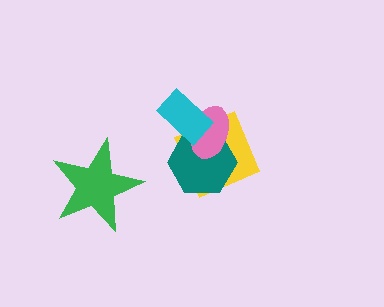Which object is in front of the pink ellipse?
The cyan rectangle is in front of the pink ellipse.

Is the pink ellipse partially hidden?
Yes, it is partially covered by another shape.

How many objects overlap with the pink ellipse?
3 objects overlap with the pink ellipse.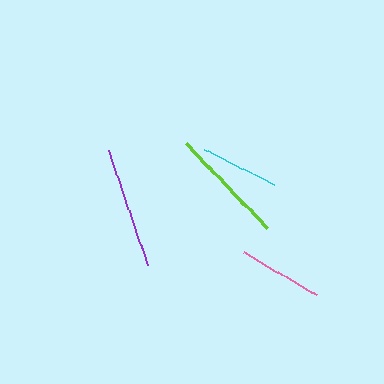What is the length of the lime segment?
The lime segment is approximately 116 pixels long.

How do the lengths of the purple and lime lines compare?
The purple and lime lines are approximately the same length.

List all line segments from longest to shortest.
From longest to shortest: purple, lime, pink, cyan.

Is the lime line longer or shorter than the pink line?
The lime line is longer than the pink line.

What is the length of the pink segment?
The pink segment is approximately 85 pixels long.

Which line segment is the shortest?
The cyan line is the shortest at approximately 78 pixels.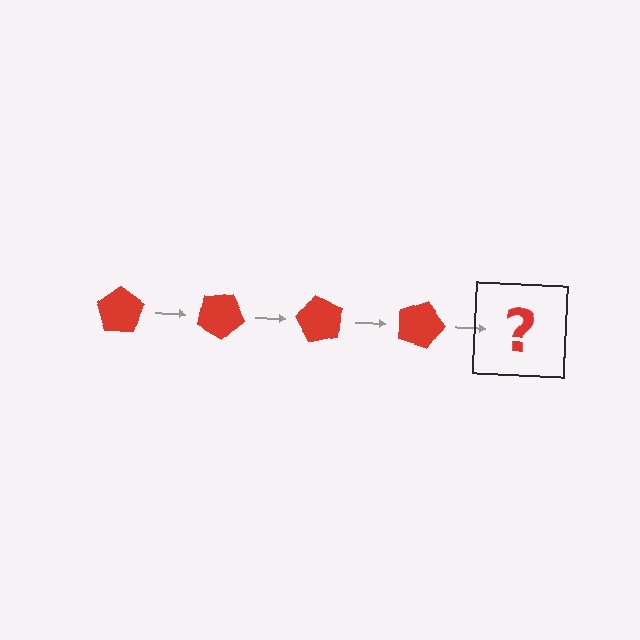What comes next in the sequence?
The next element should be a red pentagon rotated 120 degrees.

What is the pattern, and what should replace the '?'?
The pattern is that the pentagon rotates 30 degrees each step. The '?' should be a red pentagon rotated 120 degrees.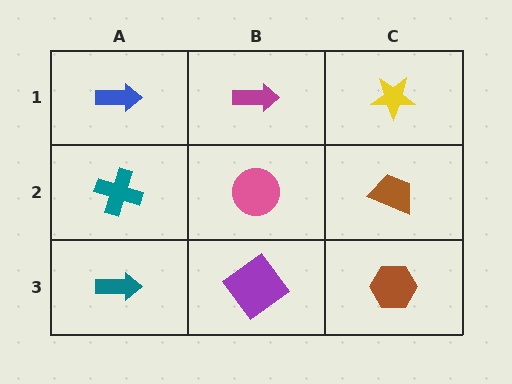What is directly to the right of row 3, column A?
A purple diamond.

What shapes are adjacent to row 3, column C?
A brown trapezoid (row 2, column C), a purple diamond (row 3, column B).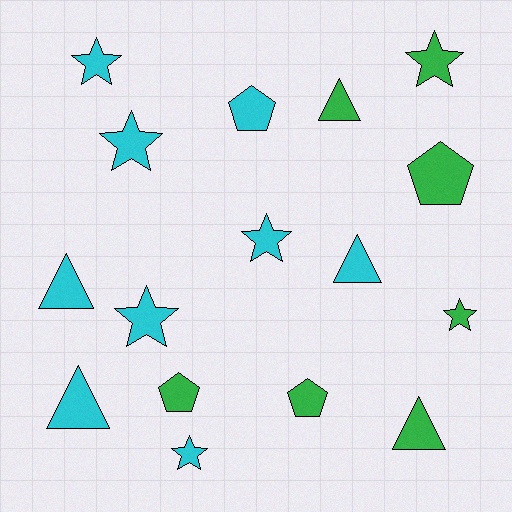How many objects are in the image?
There are 16 objects.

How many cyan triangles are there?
There are 3 cyan triangles.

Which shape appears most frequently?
Star, with 7 objects.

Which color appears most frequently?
Cyan, with 9 objects.